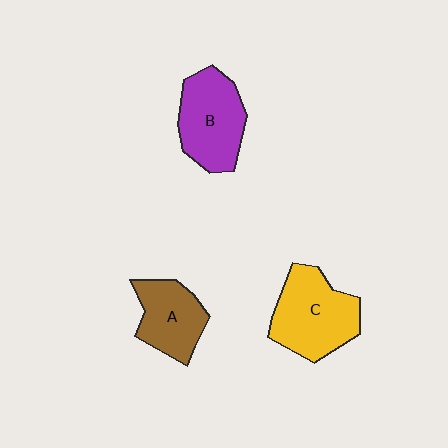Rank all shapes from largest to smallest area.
From largest to smallest: C (yellow), B (purple), A (brown).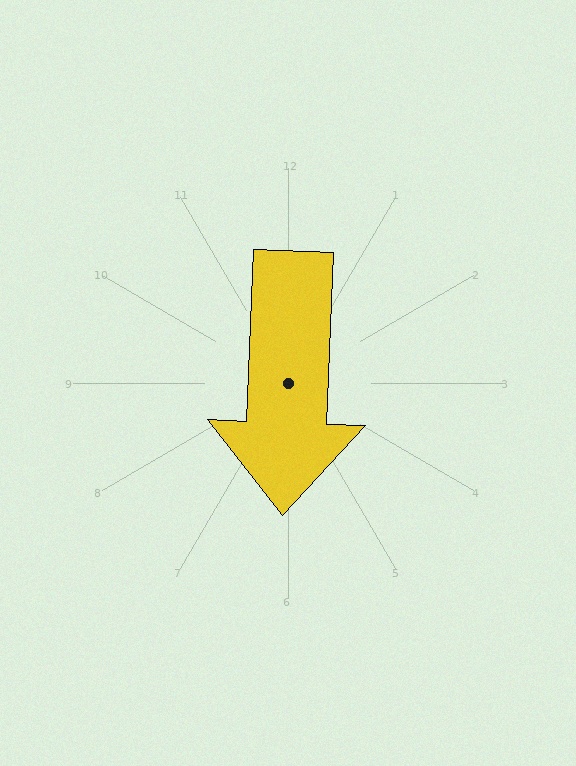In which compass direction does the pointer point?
South.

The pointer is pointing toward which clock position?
Roughly 6 o'clock.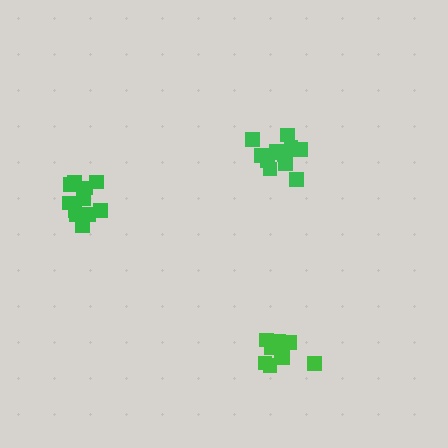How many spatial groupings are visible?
There are 3 spatial groupings.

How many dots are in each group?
Group 1: 10 dots, Group 2: 12 dots, Group 3: 13 dots (35 total).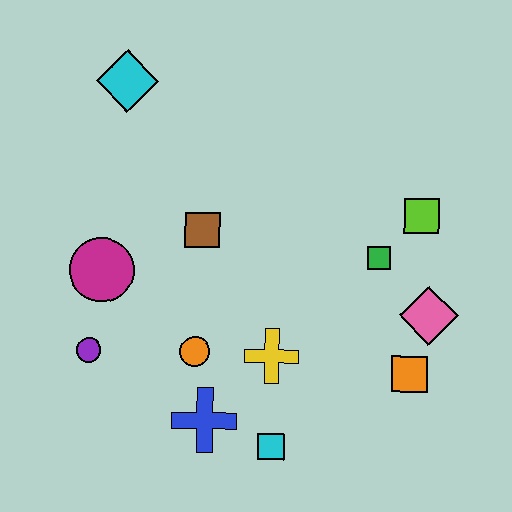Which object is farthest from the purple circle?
The lime square is farthest from the purple circle.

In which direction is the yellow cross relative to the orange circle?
The yellow cross is to the right of the orange circle.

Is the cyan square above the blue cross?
No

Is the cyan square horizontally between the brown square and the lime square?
Yes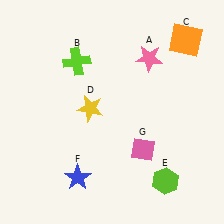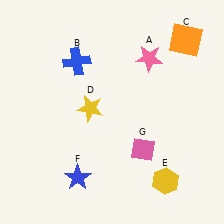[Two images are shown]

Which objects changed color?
B changed from lime to blue. E changed from lime to yellow.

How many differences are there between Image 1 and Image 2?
There are 2 differences between the two images.